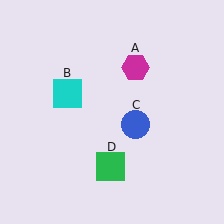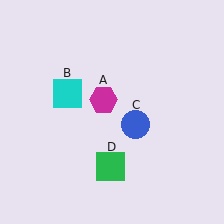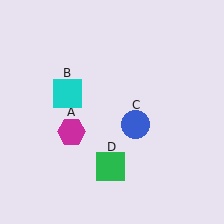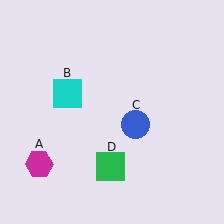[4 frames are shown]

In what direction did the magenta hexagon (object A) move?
The magenta hexagon (object A) moved down and to the left.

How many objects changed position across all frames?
1 object changed position: magenta hexagon (object A).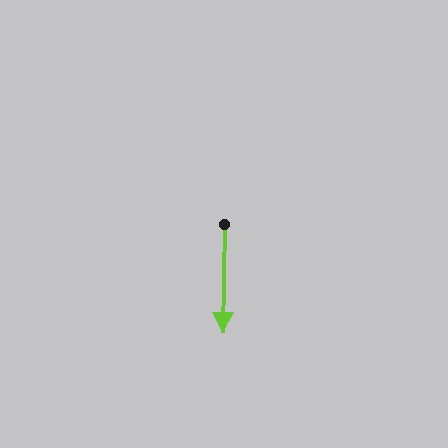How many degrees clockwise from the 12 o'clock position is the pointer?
Approximately 181 degrees.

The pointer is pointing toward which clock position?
Roughly 6 o'clock.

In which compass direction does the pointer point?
South.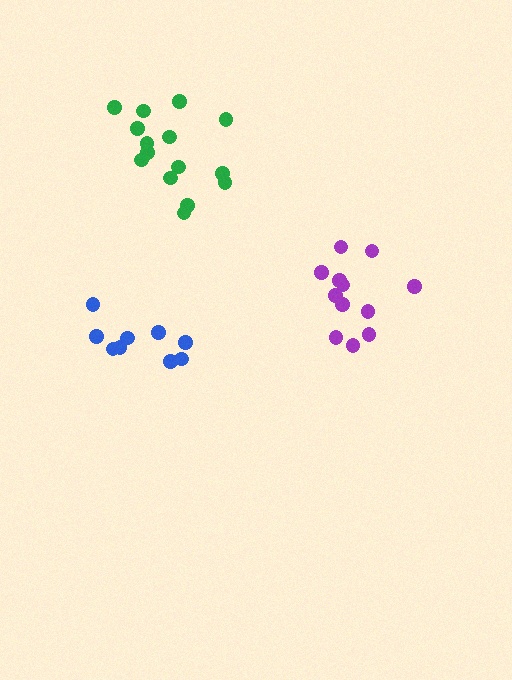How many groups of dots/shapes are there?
There are 3 groups.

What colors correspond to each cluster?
The clusters are colored: green, purple, blue.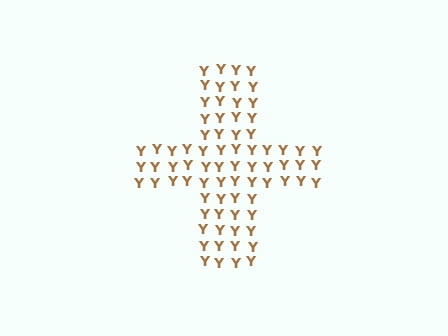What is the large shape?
The large shape is a cross.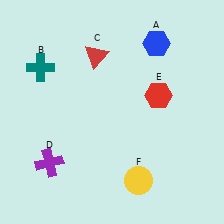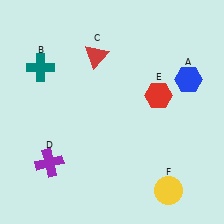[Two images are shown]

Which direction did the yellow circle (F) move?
The yellow circle (F) moved right.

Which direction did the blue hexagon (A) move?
The blue hexagon (A) moved down.